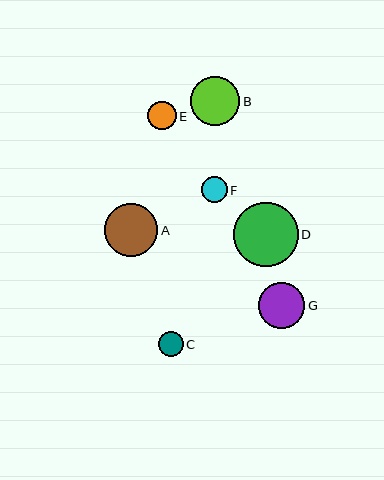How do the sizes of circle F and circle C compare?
Circle F and circle C are approximately the same size.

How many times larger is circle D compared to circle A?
Circle D is approximately 1.2 times the size of circle A.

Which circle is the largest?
Circle D is the largest with a size of approximately 64 pixels.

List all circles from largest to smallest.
From largest to smallest: D, A, B, G, E, F, C.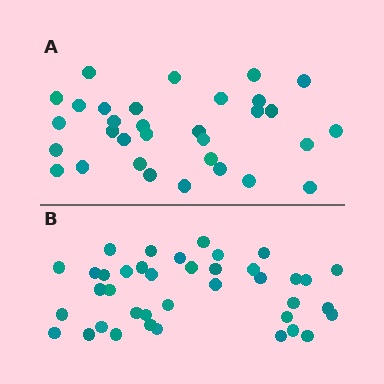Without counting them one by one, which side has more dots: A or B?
Region B (the bottom region) has more dots.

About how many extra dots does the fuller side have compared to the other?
Region B has roughly 8 or so more dots than region A.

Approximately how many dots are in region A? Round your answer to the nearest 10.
About 30 dots. (The exact count is 32, which rounds to 30.)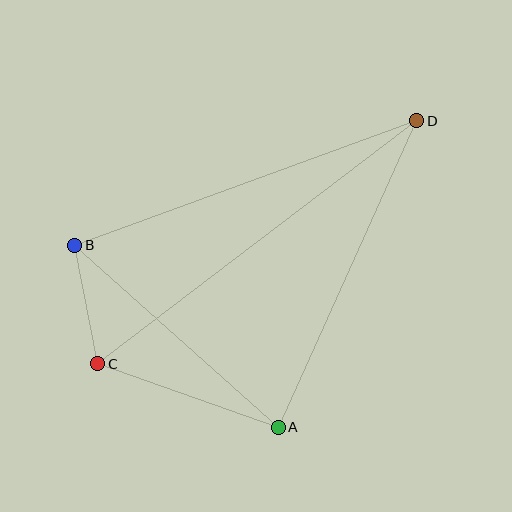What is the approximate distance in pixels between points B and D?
The distance between B and D is approximately 364 pixels.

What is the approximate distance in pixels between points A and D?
The distance between A and D is approximately 336 pixels.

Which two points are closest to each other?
Points B and C are closest to each other.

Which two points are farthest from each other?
Points C and D are farthest from each other.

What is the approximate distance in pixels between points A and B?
The distance between A and B is approximately 273 pixels.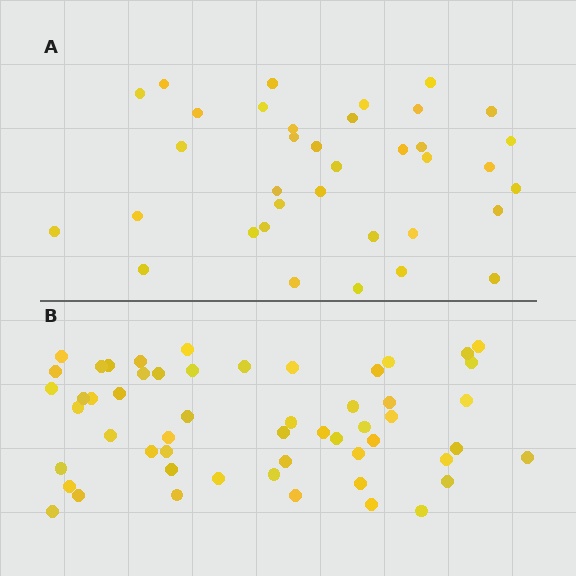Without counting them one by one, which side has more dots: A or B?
Region B (the bottom region) has more dots.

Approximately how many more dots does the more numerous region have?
Region B has approximately 20 more dots than region A.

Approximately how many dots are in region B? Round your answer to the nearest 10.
About 50 dots. (The exact count is 54, which rounds to 50.)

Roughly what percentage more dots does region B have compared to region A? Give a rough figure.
About 50% more.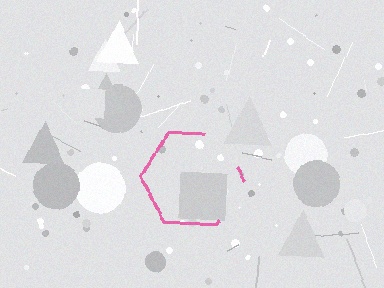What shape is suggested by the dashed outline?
The dashed outline suggests a hexagon.